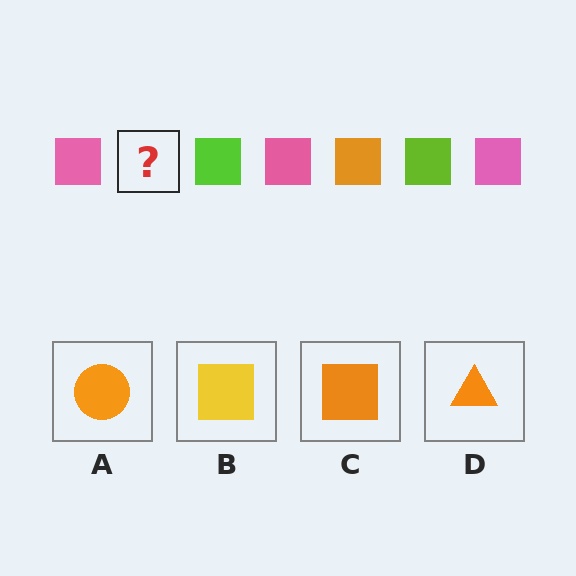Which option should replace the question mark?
Option C.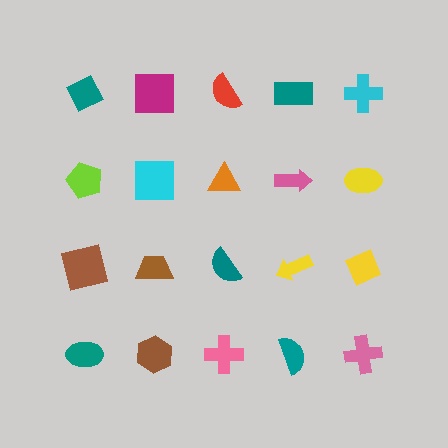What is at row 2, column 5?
A yellow ellipse.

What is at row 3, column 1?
A brown square.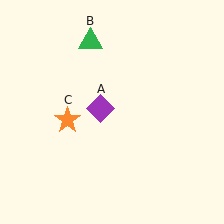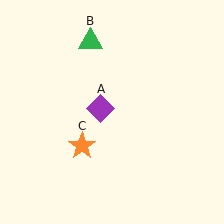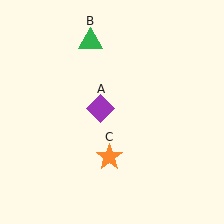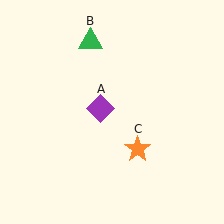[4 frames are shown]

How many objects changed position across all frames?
1 object changed position: orange star (object C).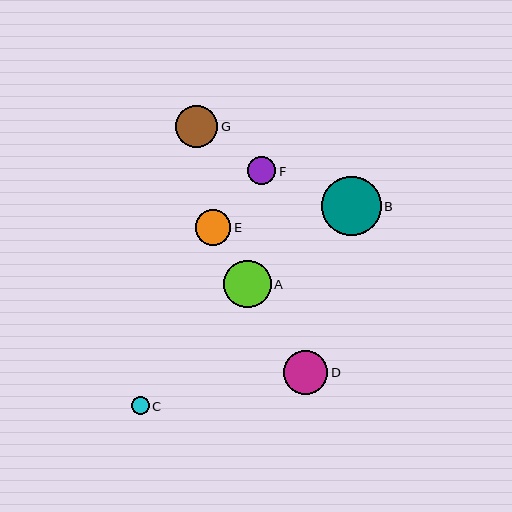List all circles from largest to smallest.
From largest to smallest: B, A, D, G, E, F, C.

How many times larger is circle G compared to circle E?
Circle G is approximately 1.2 times the size of circle E.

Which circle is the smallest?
Circle C is the smallest with a size of approximately 18 pixels.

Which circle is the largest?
Circle B is the largest with a size of approximately 59 pixels.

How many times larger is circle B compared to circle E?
Circle B is approximately 1.7 times the size of circle E.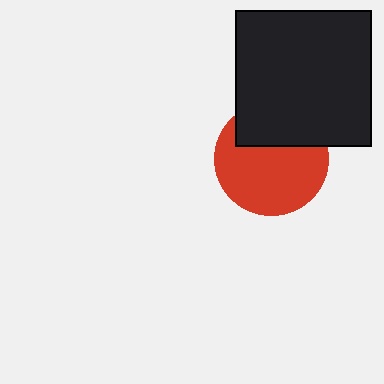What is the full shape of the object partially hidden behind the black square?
The partially hidden object is a red circle.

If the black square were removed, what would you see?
You would see the complete red circle.